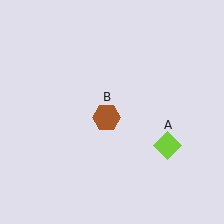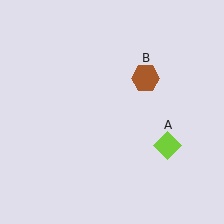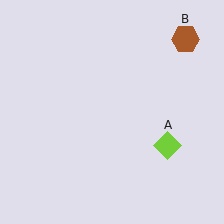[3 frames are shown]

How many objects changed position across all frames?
1 object changed position: brown hexagon (object B).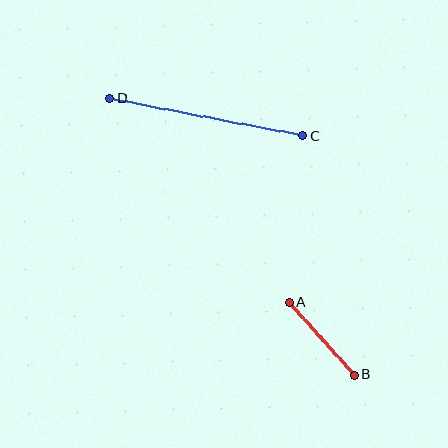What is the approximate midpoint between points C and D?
The midpoint is at approximately (206, 117) pixels.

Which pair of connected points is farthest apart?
Points C and D are farthest apart.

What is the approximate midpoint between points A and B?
The midpoint is at approximately (322, 339) pixels.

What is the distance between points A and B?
The distance is approximately 97 pixels.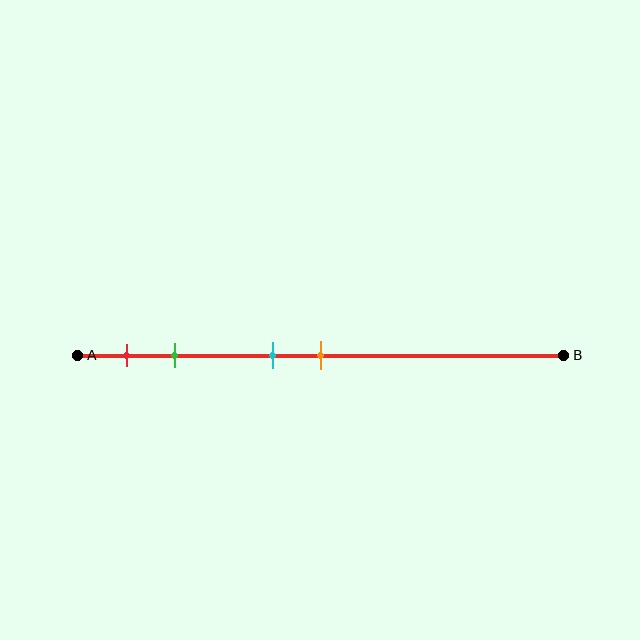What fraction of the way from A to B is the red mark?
The red mark is approximately 10% (0.1) of the way from A to B.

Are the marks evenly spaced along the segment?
No, the marks are not evenly spaced.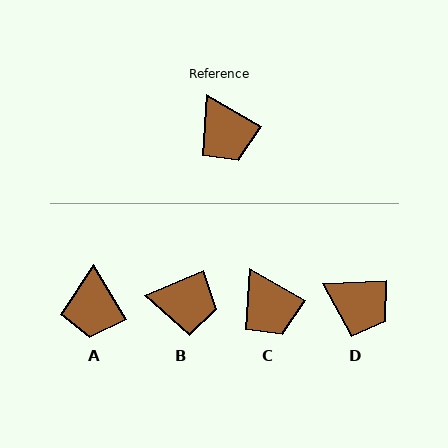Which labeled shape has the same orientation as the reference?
C.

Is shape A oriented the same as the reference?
No, it is off by about 30 degrees.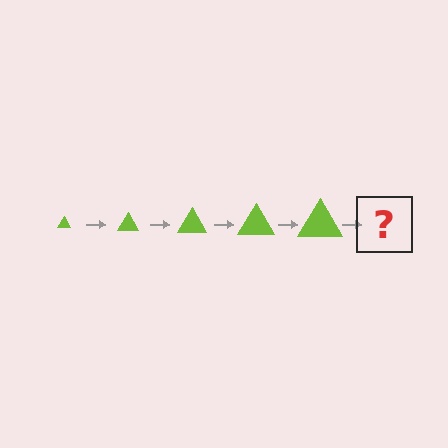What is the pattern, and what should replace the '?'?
The pattern is that the triangle gets progressively larger each step. The '?' should be a lime triangle, larger than the previous one.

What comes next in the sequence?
The next element should be a lime triangle, larger than the previous one.